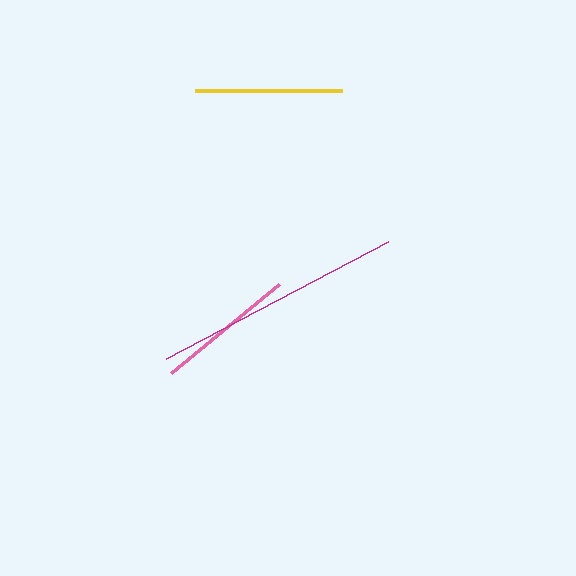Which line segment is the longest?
The magenta line is the longest at approximately 251 pixels.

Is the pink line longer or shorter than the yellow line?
The yellow line is longer than the pink line.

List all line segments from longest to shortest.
From longest to shortest: magenta, yellow, pink.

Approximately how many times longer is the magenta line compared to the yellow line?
The magenta line is approximately 1.7 times the length of the yellow line.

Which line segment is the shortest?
The pink line is the shortest at approximately 140 pixels.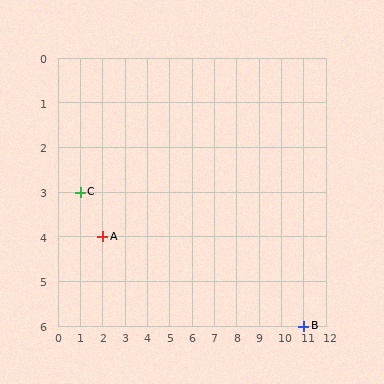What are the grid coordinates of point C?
Point C is at grid coordinates (1, 3).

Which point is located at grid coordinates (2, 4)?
Point A is at (2, 4).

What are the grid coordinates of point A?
Point A is at grid coordinates (2, 4).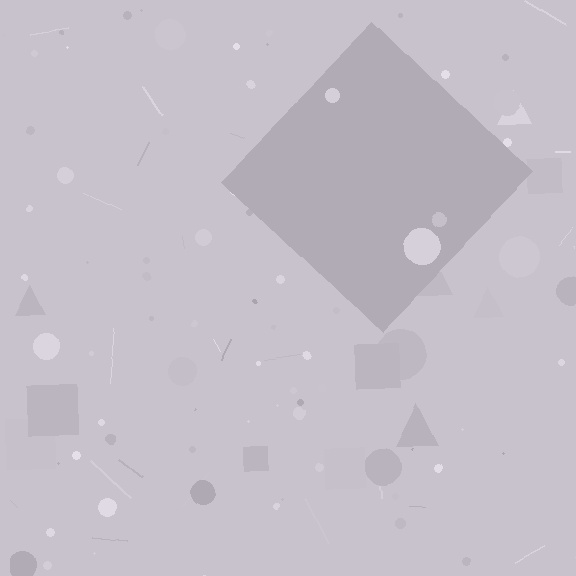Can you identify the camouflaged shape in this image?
The camouflaged shape is a diamond.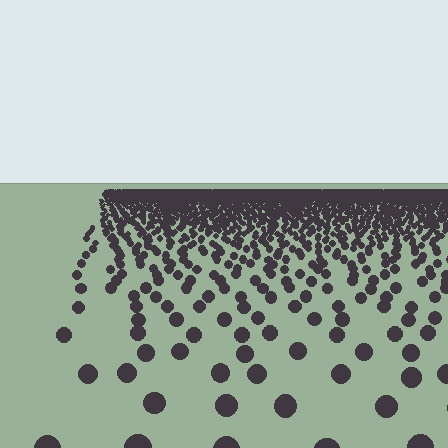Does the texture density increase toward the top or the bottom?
Density increases toward the top.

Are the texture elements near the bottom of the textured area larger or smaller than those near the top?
Larger. Near the bottom, elements are closer to the viewer and appear at a bigger on-screen size.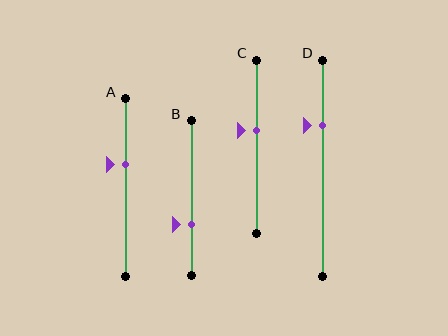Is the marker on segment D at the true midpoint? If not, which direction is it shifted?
No, the marker on segment D is shifted upward by about 20% of the segment length.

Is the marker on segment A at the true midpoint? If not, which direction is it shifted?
No, the marker on segment A is shifted upward by about 13% of the segment length.